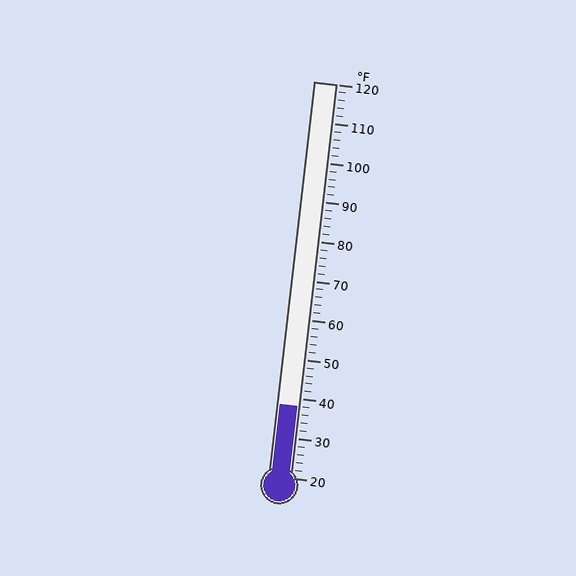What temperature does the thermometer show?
The thermometer shows approximately 38°F.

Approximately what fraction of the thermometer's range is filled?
The thermometer is filled to approximately 20% of its range.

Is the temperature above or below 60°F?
The temperature is below 60°F.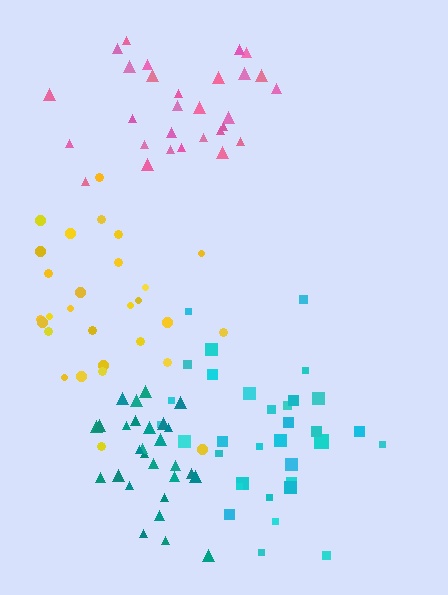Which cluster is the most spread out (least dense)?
Yellow.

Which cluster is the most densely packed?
Teal.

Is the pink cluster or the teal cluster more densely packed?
Teal.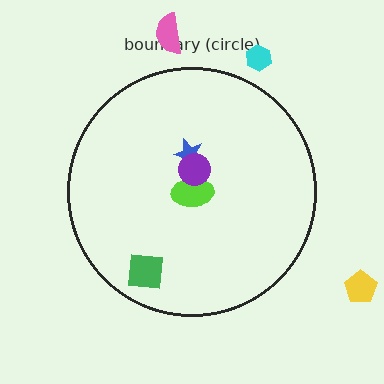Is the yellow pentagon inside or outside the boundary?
Outside.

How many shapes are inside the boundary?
4 inside, 3 outside.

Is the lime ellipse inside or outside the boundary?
Inside.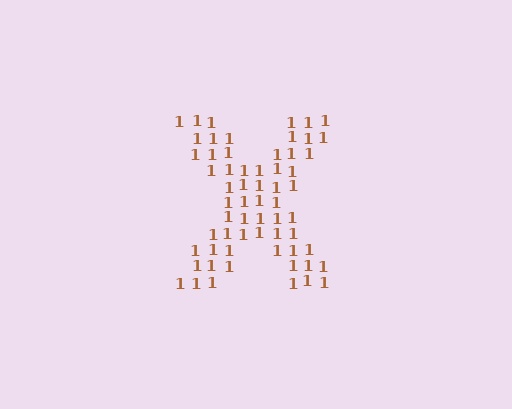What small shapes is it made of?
It is made of small digit 1's.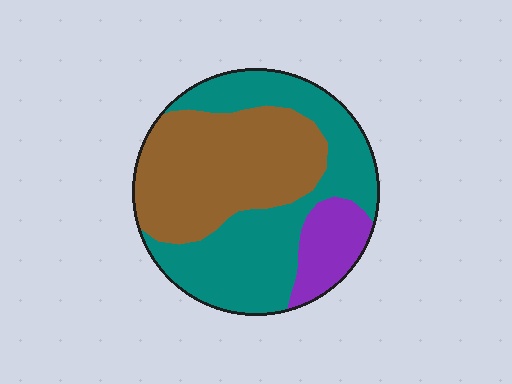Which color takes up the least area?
Purple, at roughly 10%.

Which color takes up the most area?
Teal, at roughly 45%.